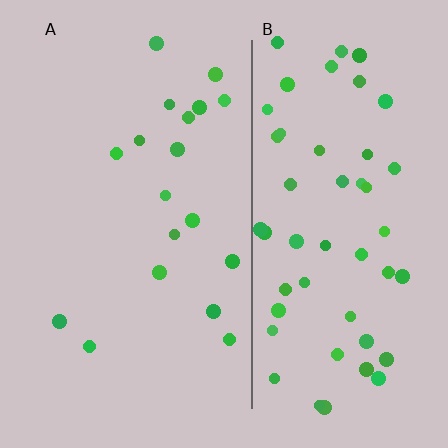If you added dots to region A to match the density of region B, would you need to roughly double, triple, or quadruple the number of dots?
Approximately triple.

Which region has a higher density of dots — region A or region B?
B (the right).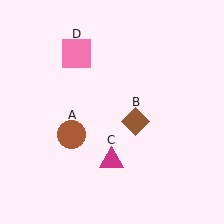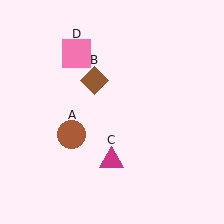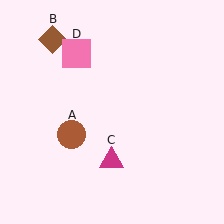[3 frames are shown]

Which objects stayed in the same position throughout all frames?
Brown circle (object A) and magenta triangle (object C) and pink square (object D) remained stationary.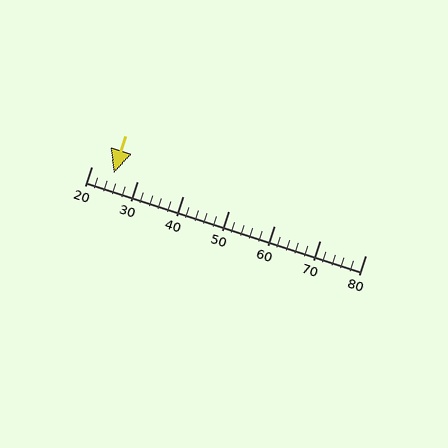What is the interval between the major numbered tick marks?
The major tick marks are spaced 10 units apart.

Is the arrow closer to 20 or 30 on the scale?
The arrow is closer to 20.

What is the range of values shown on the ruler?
The ruler shows values from 20 to 80.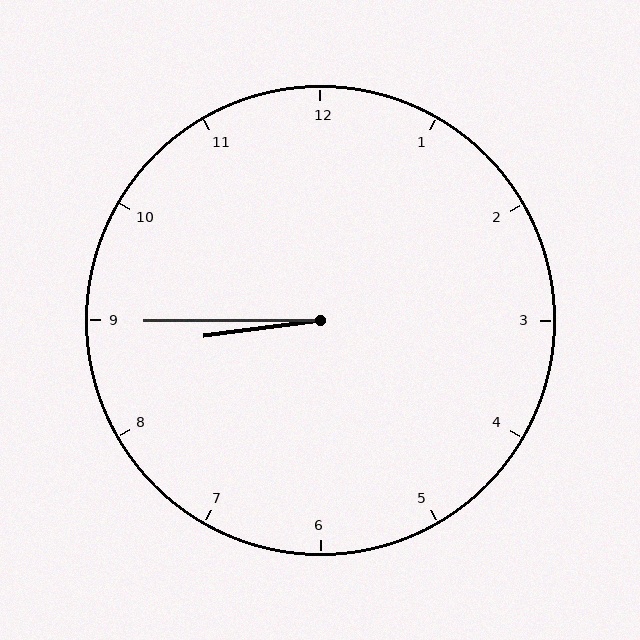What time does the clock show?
8:45.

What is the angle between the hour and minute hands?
Approximately 8 degrees.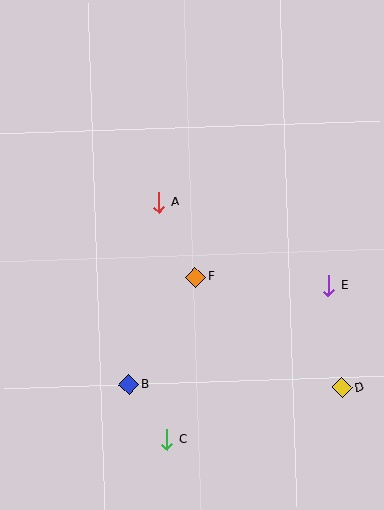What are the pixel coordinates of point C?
Point C is at (167, 440).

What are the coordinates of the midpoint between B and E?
The midpoint between B and E is at (229, 335).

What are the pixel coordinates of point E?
Point E is at (329, 286).